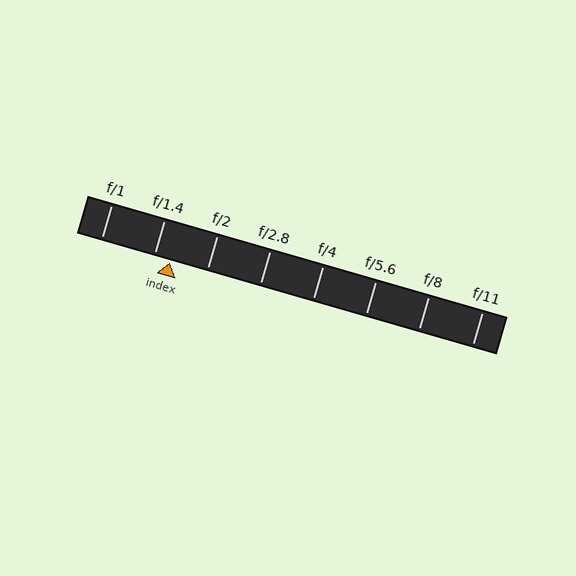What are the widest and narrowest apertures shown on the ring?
The widest aperture shown is f/1 and the narrowest is f/11.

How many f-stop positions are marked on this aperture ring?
There are 8 f-stop positions marked.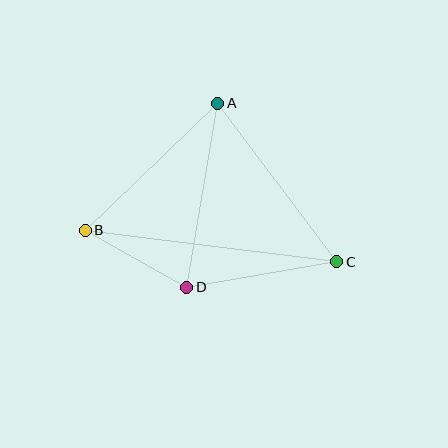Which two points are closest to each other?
Points B and D are closest to each other.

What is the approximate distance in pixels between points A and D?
The distance between A and D is approximately 186 pixels.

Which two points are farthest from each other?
Points B and C are farthest from each other.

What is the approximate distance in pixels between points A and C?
The distance between A and C is approximately 198 pixels.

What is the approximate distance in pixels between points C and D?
The distance between C and D is approximately 152 pixels.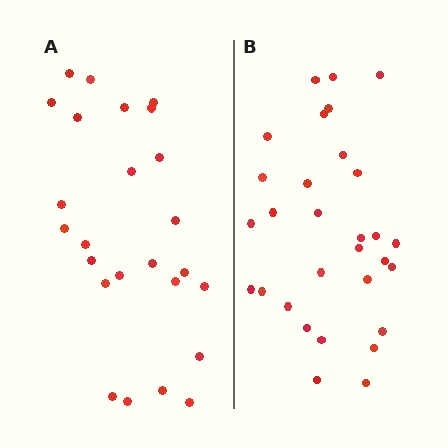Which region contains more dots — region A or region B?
Region B (the right region) has more dots.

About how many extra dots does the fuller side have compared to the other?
Region B has about 5 more dots than region A.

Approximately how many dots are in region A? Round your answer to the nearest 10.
About 20 dots. (The exact count is 25, which rounds to 20.)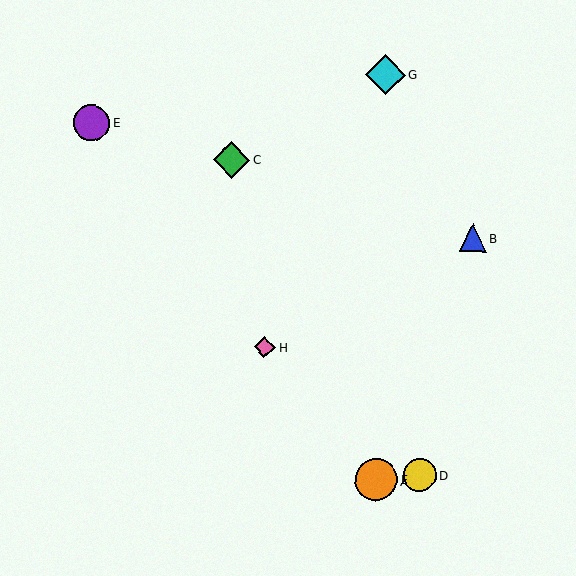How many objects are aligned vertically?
3 objects (A, F, G) are aligned vertically.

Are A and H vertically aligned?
No, A is at x≈376 and H is at x≈265.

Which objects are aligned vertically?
Objects A, F, G are aligned vertically.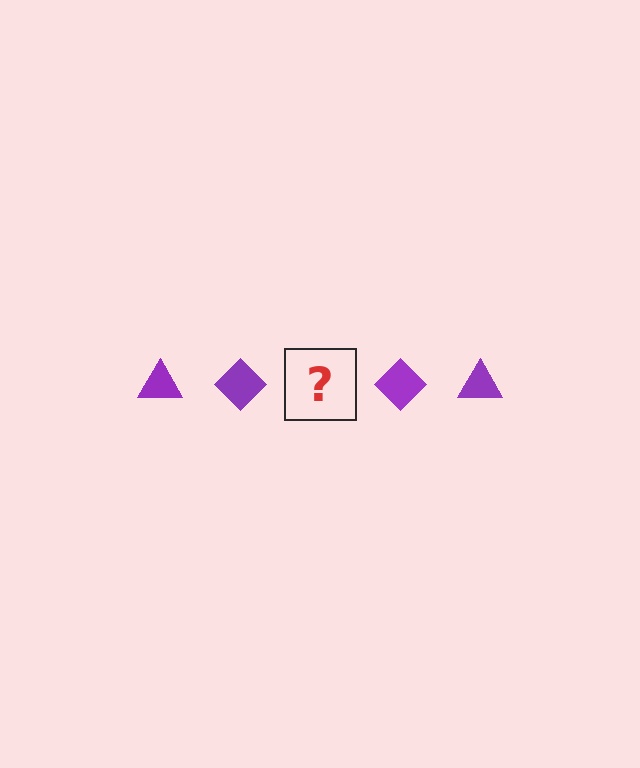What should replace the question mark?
The question mark should be replaced with a purple triangle.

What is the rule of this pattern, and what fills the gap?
The rule is that the pattern cycles through triangle, diamond shapes in purple. The gap should be filled with a purple triangle.